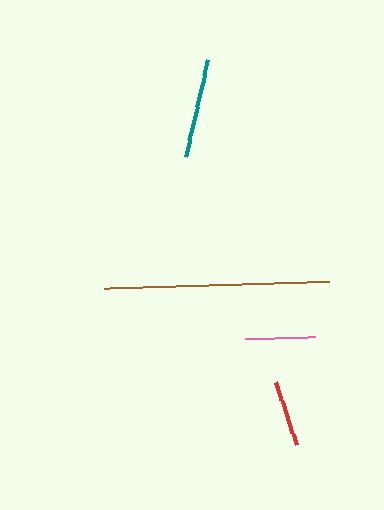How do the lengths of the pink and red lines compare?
The pink and red lines are approximately the same length.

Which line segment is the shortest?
The red line is the shortest at approximately 66 pixels.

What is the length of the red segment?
The red segment is approximately 66 pixels long.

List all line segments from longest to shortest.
From longest to shortest: brown, teal, pink, red.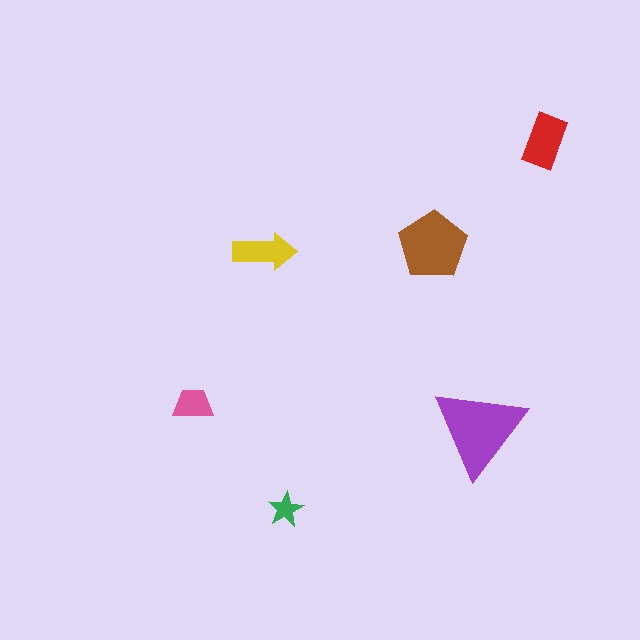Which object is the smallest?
The green star.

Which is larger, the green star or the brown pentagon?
The brown pentagon.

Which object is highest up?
The red rectangle is topmost.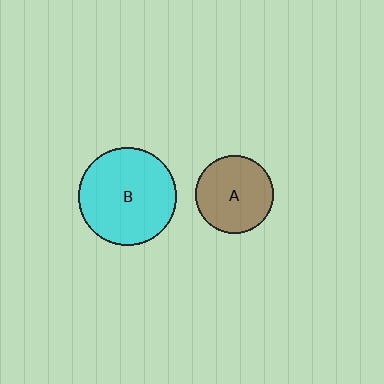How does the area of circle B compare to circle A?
Approximately 1.6 times.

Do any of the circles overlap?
No, none of the circles overlap.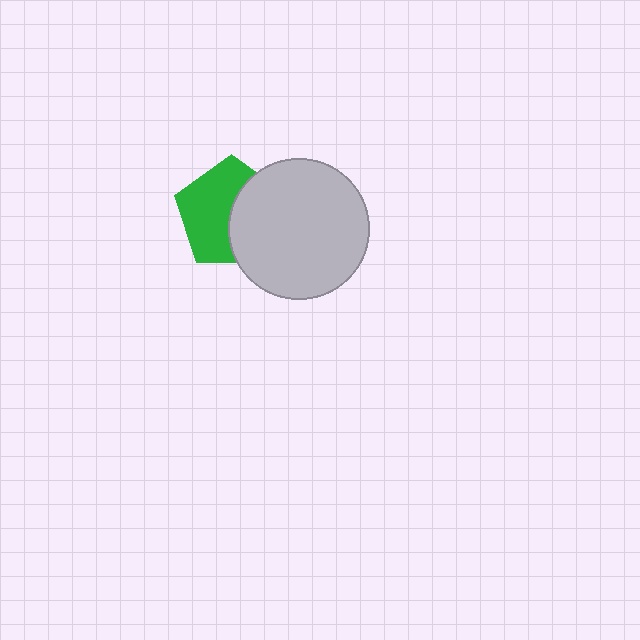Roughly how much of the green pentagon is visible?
About half of it is visible (roughly 56%).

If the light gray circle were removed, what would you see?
You would see the complete green pentagon.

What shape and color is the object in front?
The object in front is a light gray circle.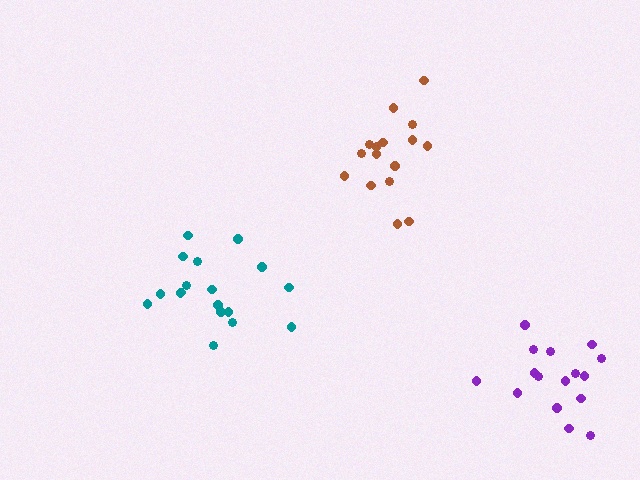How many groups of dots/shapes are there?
There are 3 groups.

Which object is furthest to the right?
The purple cluster is rightmost.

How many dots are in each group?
Group 1: 18 dots, Group 2: 16 dots, Group 3: 16 dots (50 total).